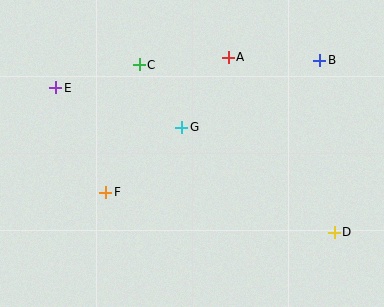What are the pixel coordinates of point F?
Point F is at (106, 192).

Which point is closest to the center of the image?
Point G at (182, 127) is closest to the center.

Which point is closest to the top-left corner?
Point E is closest to the top-left corner.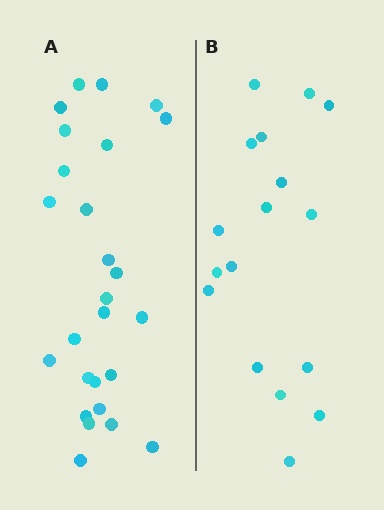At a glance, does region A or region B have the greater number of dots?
Region A (the left region) has more dots.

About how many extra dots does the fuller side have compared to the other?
Region A has roughly 8 or so more dots than region B.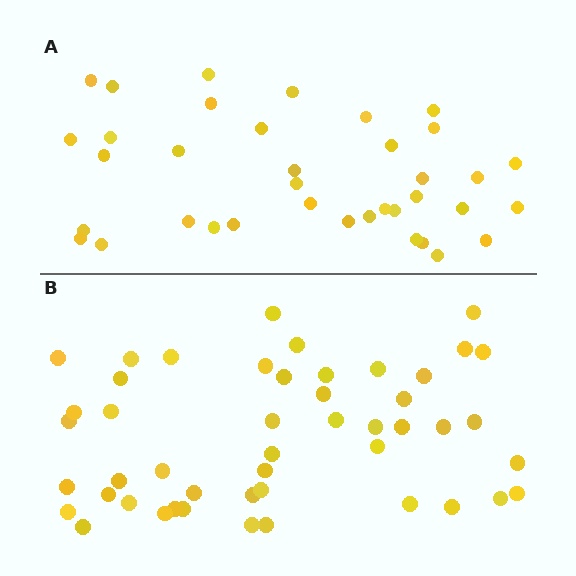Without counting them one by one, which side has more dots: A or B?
Region B (the bottom region) has more dots.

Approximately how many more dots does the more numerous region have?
Region B has roughly 12 or so more dots than region A.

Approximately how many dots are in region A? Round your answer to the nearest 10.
About 40 dots. (The exact count is 37, which rounds to 40.)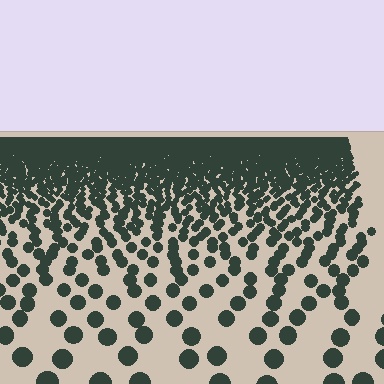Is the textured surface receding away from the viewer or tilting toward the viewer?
The surface is receding away from the viewer. Texture elements get smaller and denser toward the top.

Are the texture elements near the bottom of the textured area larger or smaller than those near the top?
Larger. Near the bottom, elements are closer to the viewer and appear at a bigger on-screen size.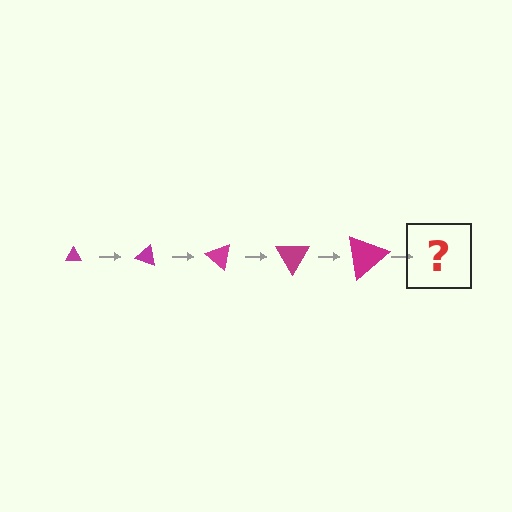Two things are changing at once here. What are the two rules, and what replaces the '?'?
The two rules are that the triangle grows larger each step and it rotates 20 degrees each step. The '?' should be a triangle, larger than the previous one and rotated 100 degrees from the start.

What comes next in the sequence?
The next element should be a triangle, larger than the previous one and rotated 100 degrees from the start.